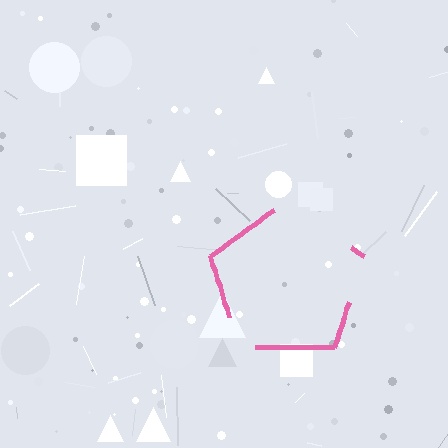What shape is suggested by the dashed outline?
The dashed outline suggests a pentagon.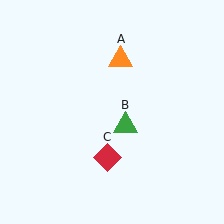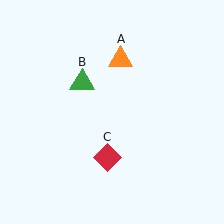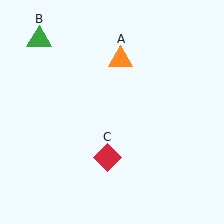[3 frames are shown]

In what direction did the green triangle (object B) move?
The green triangle (object B) moved up and to the left.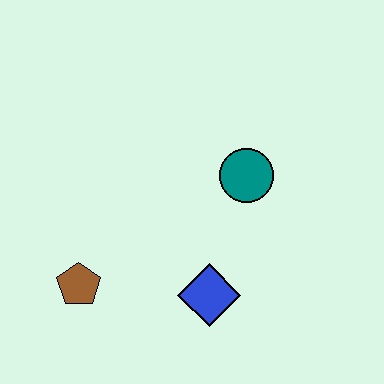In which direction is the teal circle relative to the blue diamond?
The teal circle is above the blue diamond.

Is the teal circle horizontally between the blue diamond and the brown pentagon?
No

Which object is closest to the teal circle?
The blue diamond is closest to the teal circle.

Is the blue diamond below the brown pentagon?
Yes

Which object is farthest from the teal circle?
The brown pentagon is farthest from the teal circle.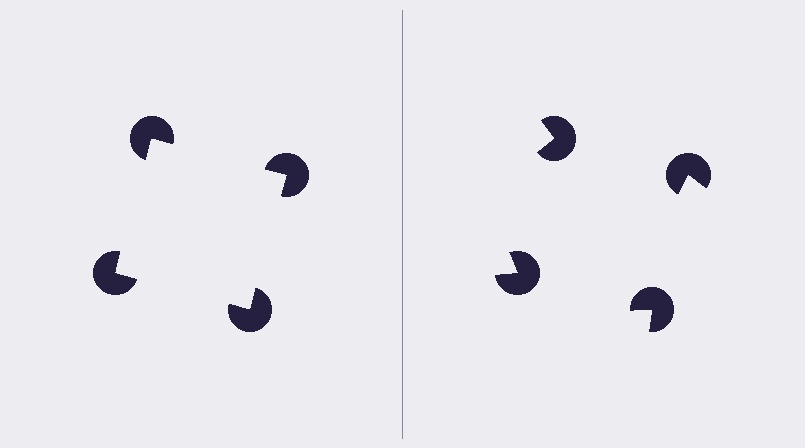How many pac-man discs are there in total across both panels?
8 — 4 on each side.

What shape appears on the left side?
An illusory square.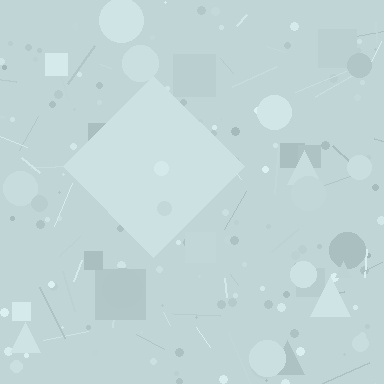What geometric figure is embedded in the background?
A diamond is embedded in the background.